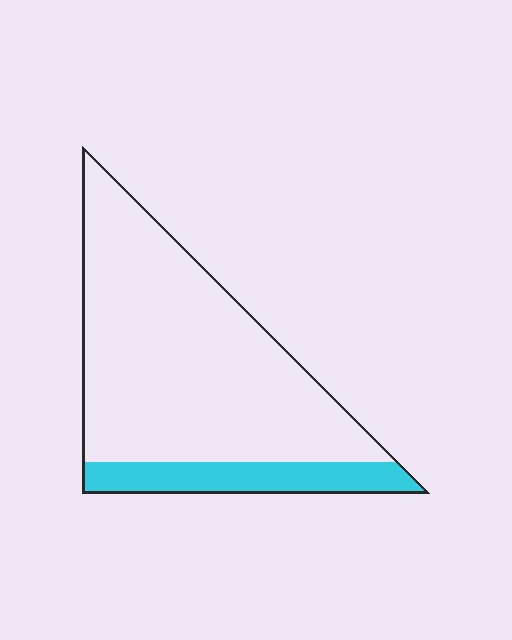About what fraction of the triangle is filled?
About one sixth (1/6).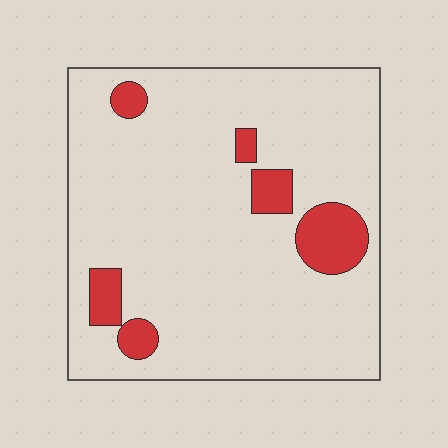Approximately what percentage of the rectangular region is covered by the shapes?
Approximately 10%.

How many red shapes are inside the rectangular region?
6.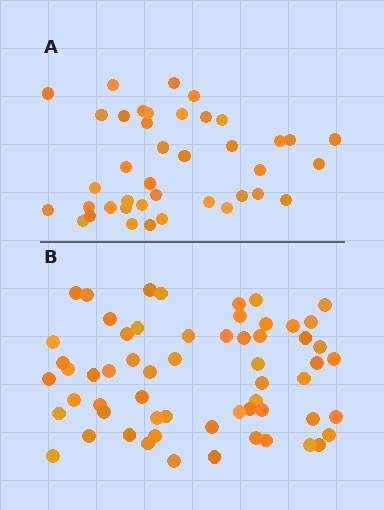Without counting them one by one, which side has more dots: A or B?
Region B (the bottom region) has more dots.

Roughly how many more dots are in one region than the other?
Region B has approximately 20 more dots than region A.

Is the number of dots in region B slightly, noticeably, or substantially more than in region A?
Region B has substantially more. The ratio is roughly 1.5 to 1.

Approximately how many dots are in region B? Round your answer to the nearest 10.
About 60 dots.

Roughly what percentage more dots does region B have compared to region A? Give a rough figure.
About 50% more.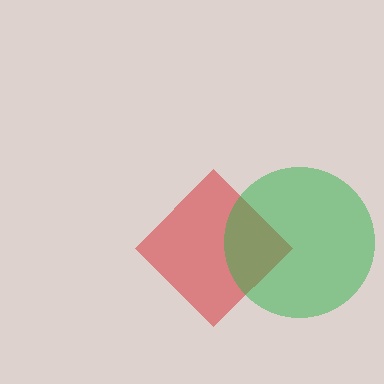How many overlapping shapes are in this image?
There are 2 overlapping shapes in the image.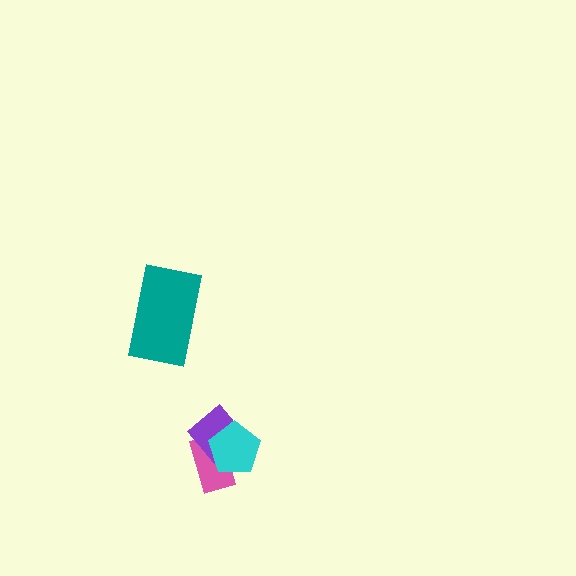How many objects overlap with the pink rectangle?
2 objects overlap with the pink rectangle.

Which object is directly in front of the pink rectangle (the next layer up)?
The purple diamond is directly in front of the pink rectangle.